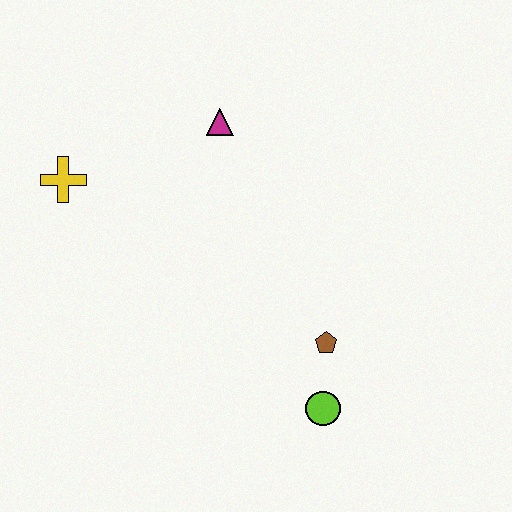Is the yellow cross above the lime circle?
Yes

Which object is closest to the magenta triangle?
The yellow cross is closest to the magenta triangle.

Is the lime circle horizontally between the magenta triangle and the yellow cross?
No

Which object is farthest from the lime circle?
The yellow cross is farthest from the lime circle.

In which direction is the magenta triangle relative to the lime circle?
The magenta triangle is above the lime circle.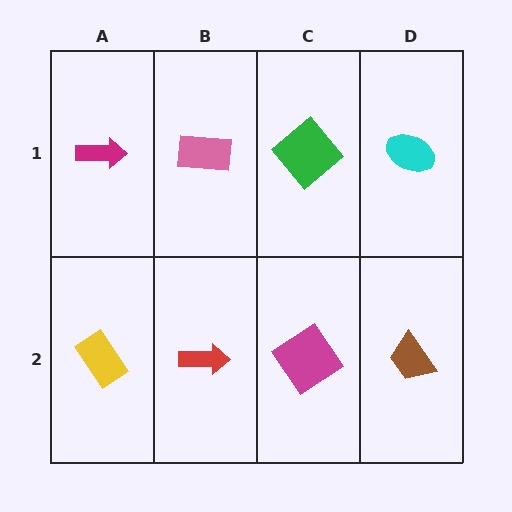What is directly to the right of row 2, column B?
A magenta diamond.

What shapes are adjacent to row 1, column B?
A red arrow (row 2, column B), a magenta arrow (row 1, column A), a green diamond (row 1, column C).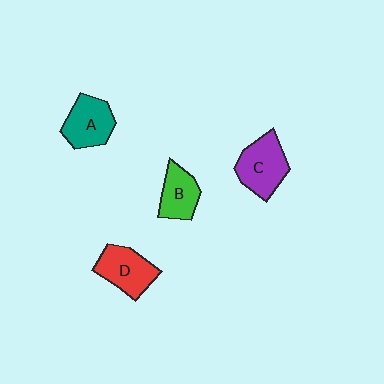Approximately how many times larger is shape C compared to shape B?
Approximately 1.4 times.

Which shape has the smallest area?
Shape B (green).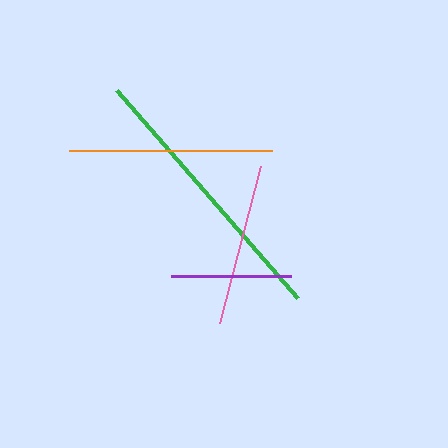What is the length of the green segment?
The green segment is approximately 276 pixels long.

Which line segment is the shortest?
The purple line is the shortest at approximately 120 pixels.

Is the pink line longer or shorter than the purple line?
The pink line is longer than the purple line.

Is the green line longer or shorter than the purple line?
The green line is longer than the purple line.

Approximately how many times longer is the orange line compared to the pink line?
The orange line is approximately 1.3 times the length of the pink line.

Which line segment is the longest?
The green line is the longest at approximately 276 pixels.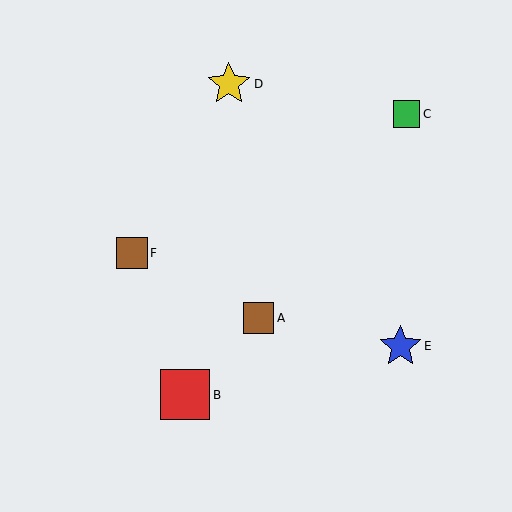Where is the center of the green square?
The center of the green square is at (406, 114).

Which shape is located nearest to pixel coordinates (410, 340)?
The blue star (labeled E) at (400, 346) is nearest to that location.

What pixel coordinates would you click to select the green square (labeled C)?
Click at (406, 114) to select the green square C.